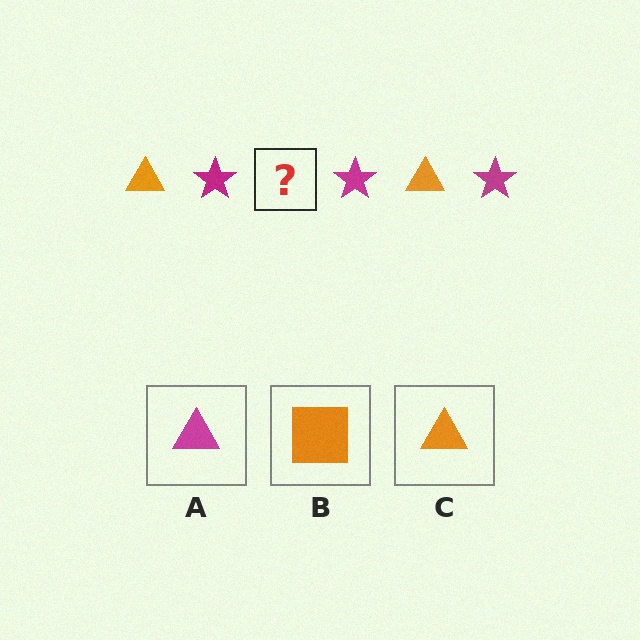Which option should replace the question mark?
Option C.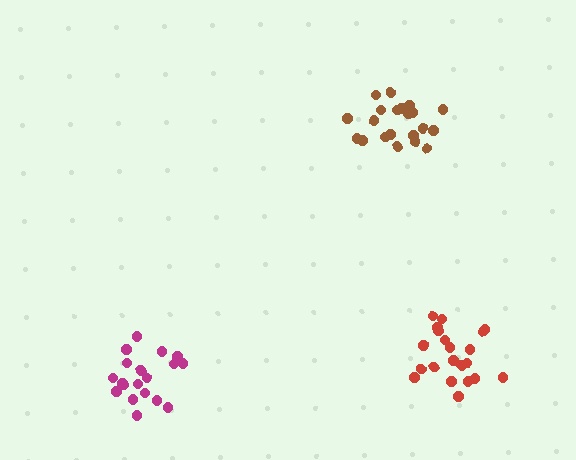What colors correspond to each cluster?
The clusters are colored: red, magenta, brown.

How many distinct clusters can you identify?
There are 3 distinct clusters.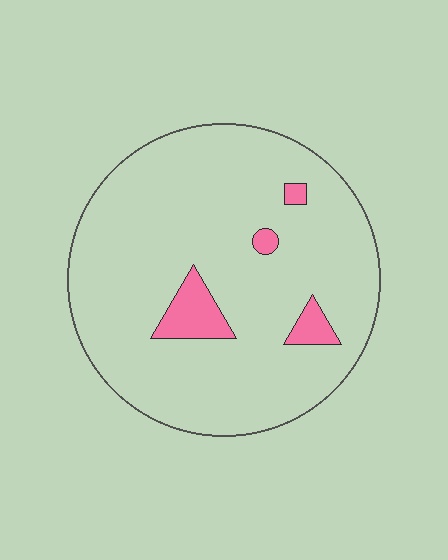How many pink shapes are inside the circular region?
4.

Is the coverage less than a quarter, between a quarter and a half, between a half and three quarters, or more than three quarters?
Less than a quarter.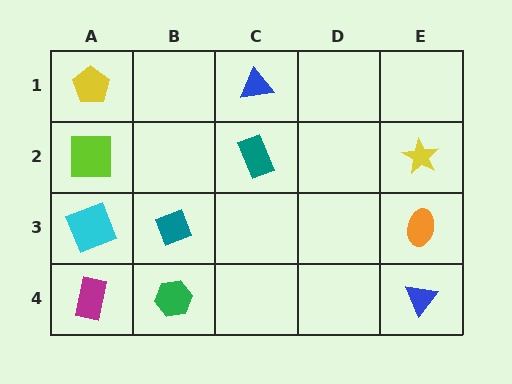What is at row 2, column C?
A teal rectangle.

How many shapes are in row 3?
3 shapes.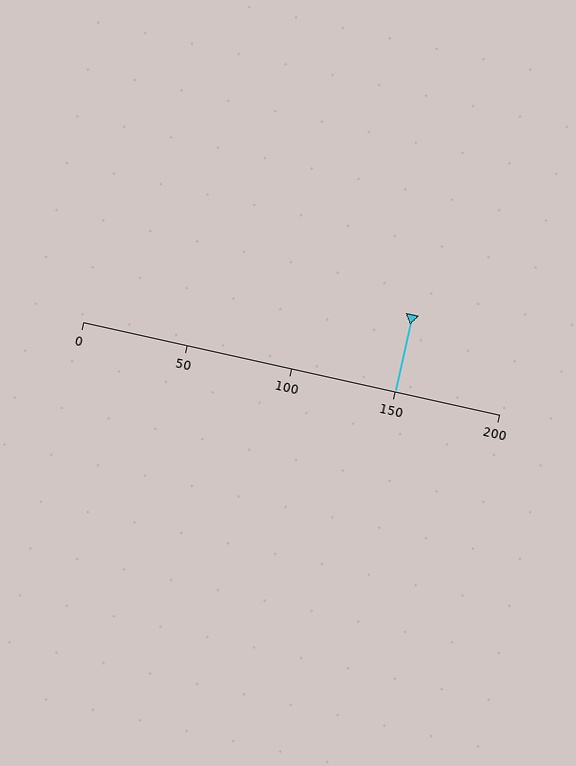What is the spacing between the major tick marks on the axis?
The major ticks are spaced 50 apart.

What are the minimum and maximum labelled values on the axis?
The axis runs from 0 to 200.